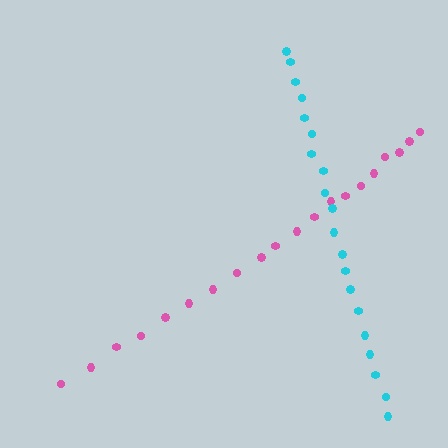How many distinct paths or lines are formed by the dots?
There are 2 distinct paths.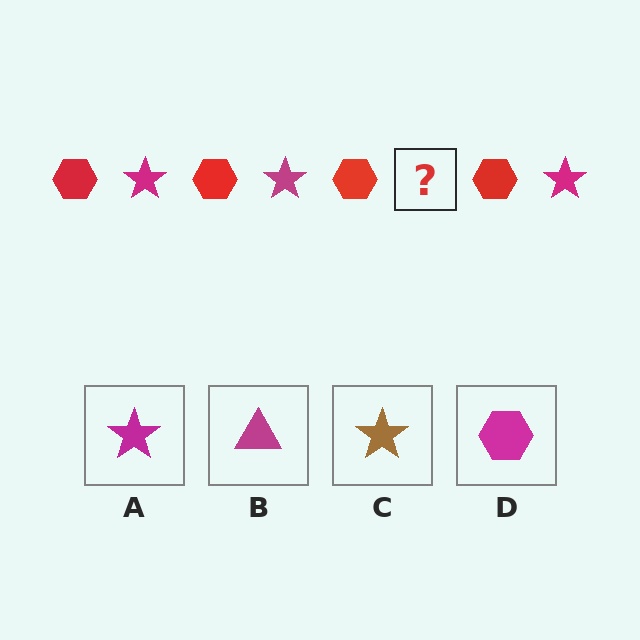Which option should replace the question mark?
Option A.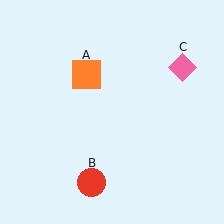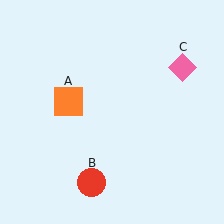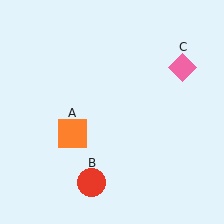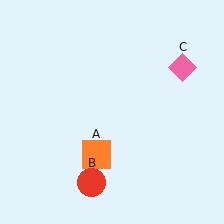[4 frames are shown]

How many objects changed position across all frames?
1 object changed position: orange square (object A).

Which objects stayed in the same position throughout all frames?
Red circle (object B) and pink diamond (object C) remained stationary.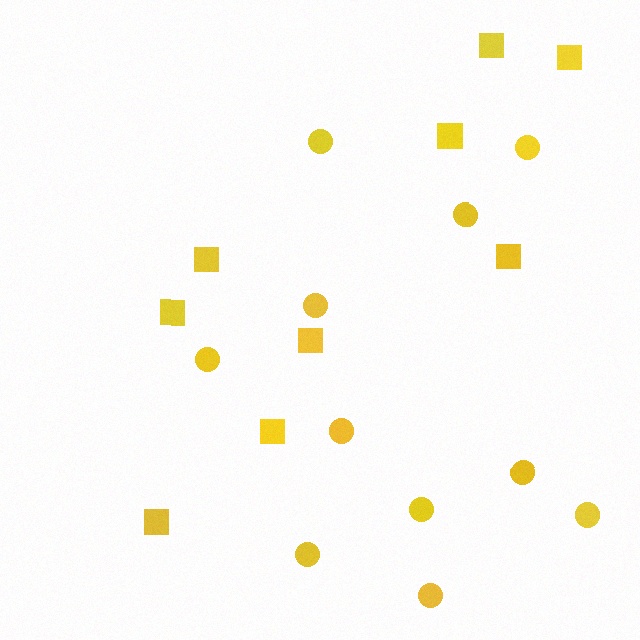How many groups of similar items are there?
There are 2 groups: one group of squares (9) and one group of circles (11).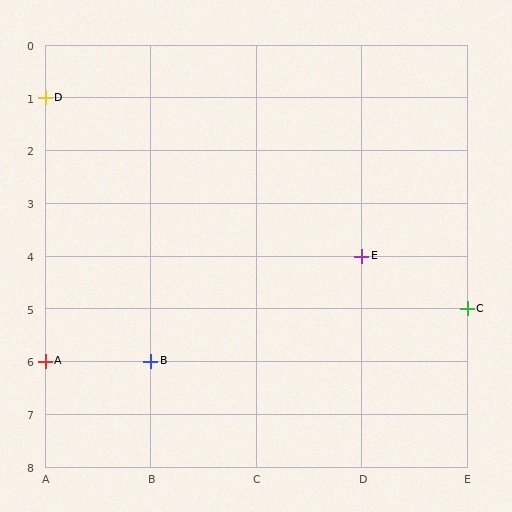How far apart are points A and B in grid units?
Points A and B are 1 column apart.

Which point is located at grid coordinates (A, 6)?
Point A is at (A, 6).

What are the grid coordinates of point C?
Point C is at grid coordinates (E, 5).